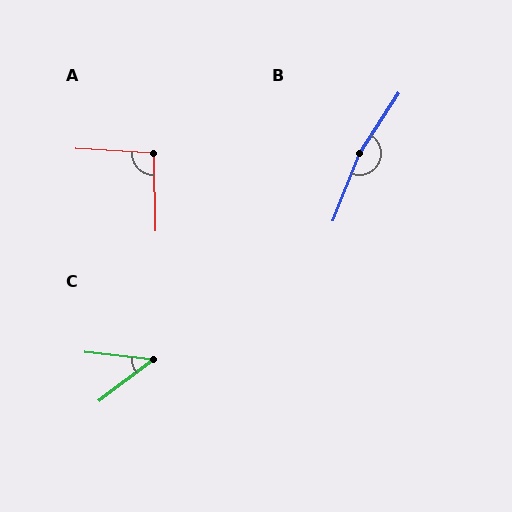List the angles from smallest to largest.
C (44°), A (94°), B (169°).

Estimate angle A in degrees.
Approximately 94 degrees.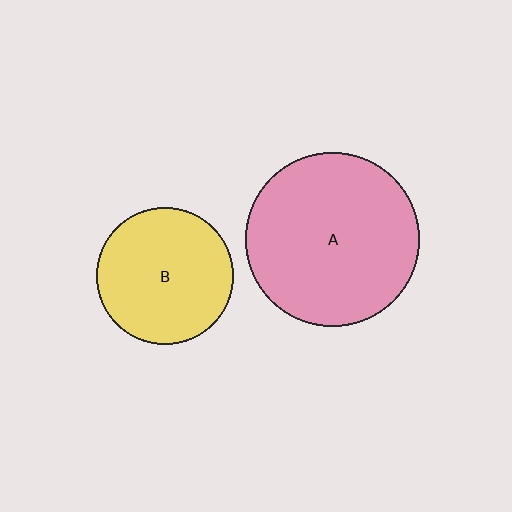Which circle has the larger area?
Circle A (pink).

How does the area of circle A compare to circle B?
Approximately 1.6 times.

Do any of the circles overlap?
No, none of the circles overlap.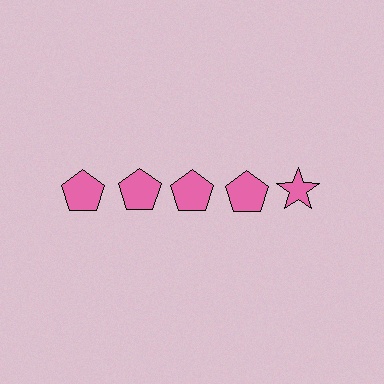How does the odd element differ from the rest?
It has a different shape: star instead of pentagon.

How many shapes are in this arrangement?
There are 5 shapes arranged in a grid pattern.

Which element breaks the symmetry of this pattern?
The pink star in the top row, rightmost column breaks the symmetry. All other shapes are pink pentagons.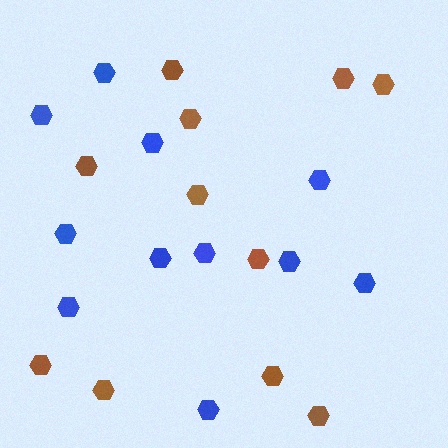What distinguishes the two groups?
There are 2 groups: one group of brown hexagons (11) and one group of blue hexagons (11).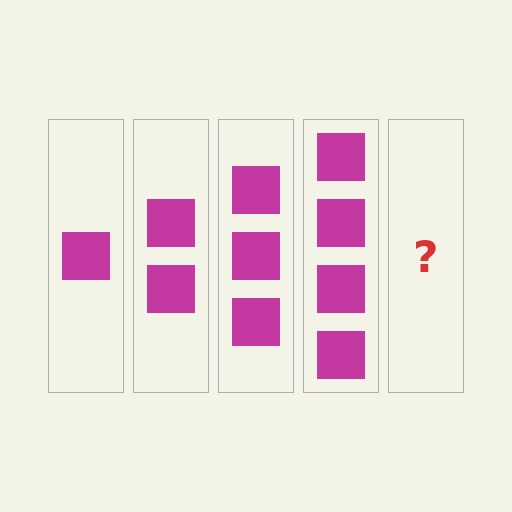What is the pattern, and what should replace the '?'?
The pattern is that each step adds one more square. The '?' should be 5 squares.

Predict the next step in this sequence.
The next step is 5 squares.